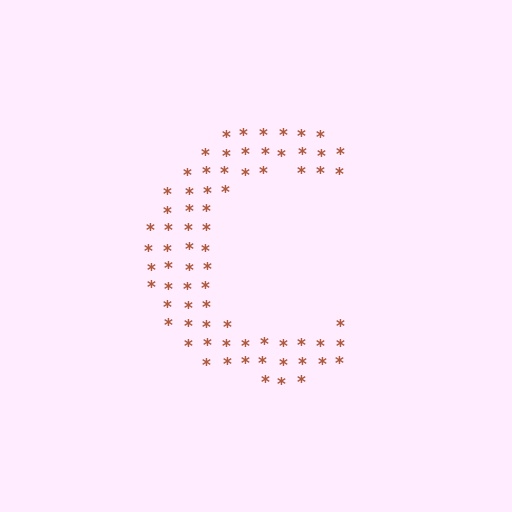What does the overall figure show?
The overall figure shows the letter C.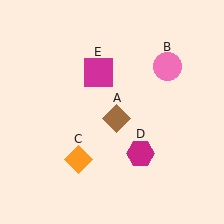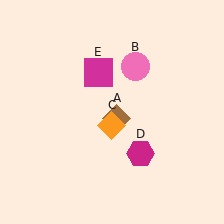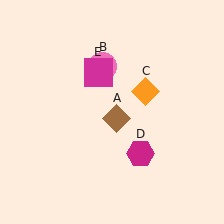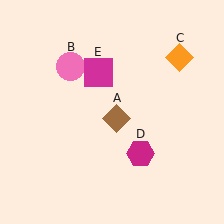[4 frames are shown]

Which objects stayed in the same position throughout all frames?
Brown diamond (object A) and magenta hexagon (object D) and magenta square (object E) remained stationary.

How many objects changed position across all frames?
2 objects changed position: pink circle (object B), orange diamond (object C).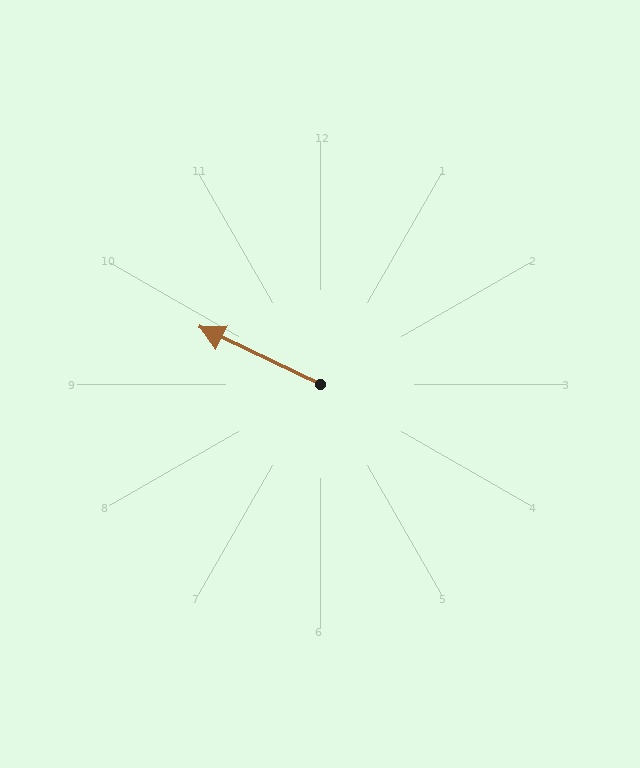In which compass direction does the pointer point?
Northwest.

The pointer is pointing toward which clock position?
Roughly 10 o'clock.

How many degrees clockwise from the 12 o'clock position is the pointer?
Approximately 295 degrees.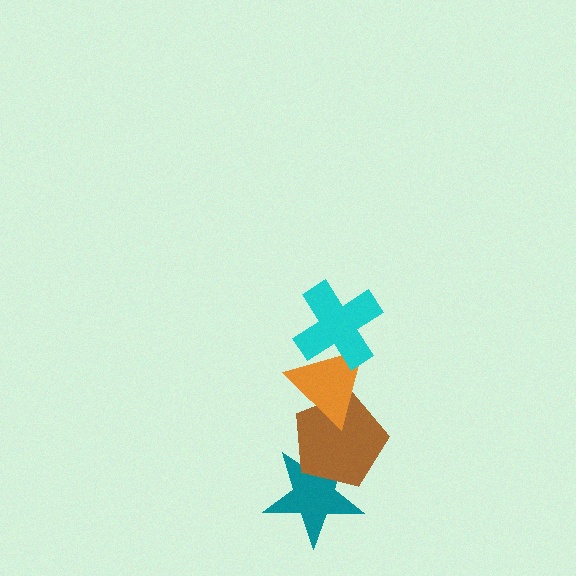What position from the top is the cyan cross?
The cyan cross is 1st from the top.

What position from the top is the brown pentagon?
The brown pentagon is 3rd from the top.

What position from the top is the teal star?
The teal star is 4th from the top.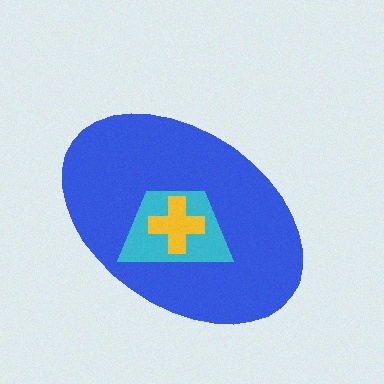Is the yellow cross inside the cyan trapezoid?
Yes.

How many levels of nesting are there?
3.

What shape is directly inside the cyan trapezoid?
The yellow cross.